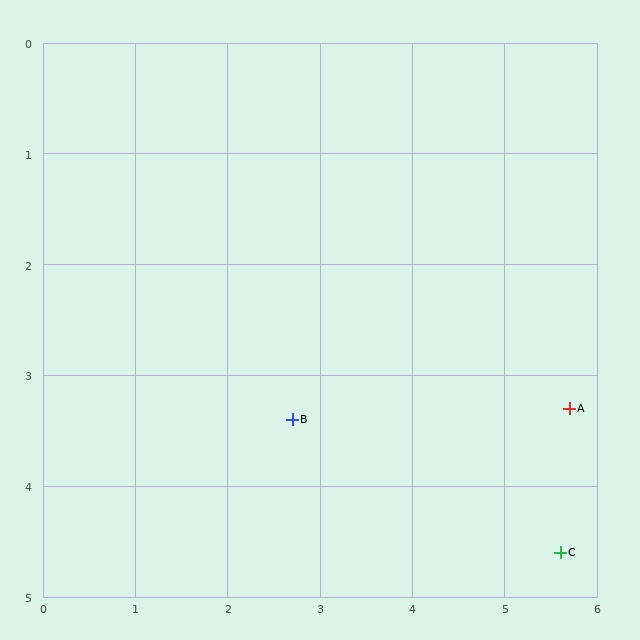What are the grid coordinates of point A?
Point A is at approximately (5.7, 3.3).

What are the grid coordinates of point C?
Point C is at approximately (5.6, 4.6).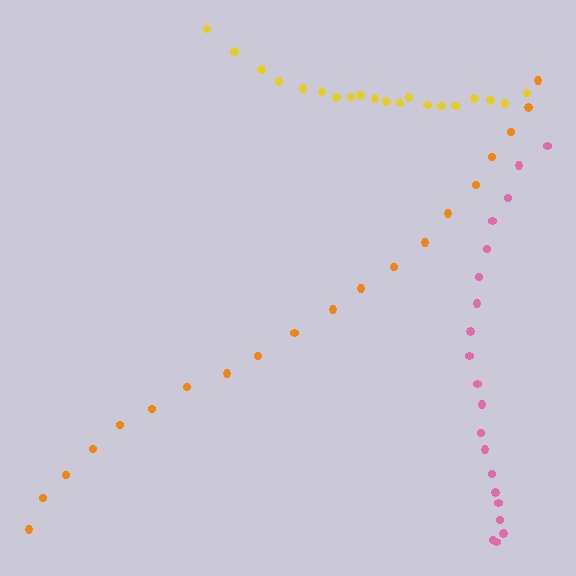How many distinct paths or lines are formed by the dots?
There are 3 distinct paths.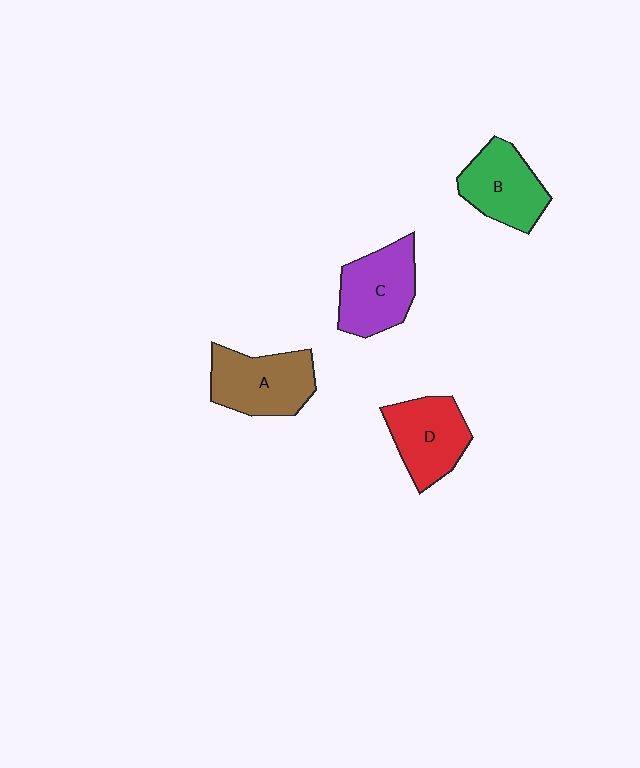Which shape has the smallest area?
Shape B (green).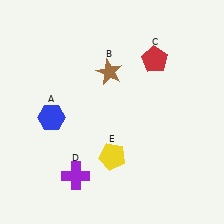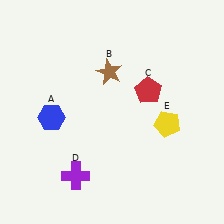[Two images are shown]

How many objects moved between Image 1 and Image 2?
2 objects moved between the two images.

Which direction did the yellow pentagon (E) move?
The yellow pentagon (E) moved right.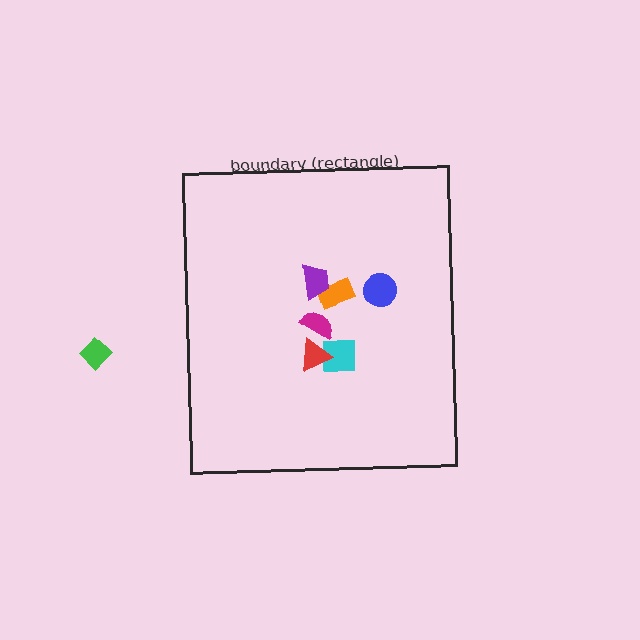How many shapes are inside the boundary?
6 inside, 1 outside.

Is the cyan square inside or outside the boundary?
Inside.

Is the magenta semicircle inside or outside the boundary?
Inside.